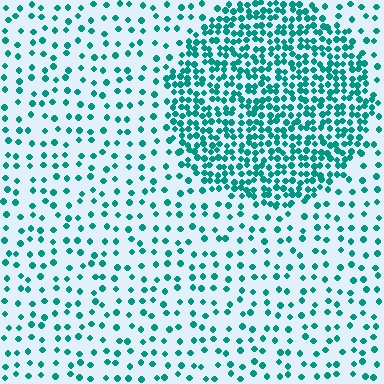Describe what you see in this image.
The image contains small teal elements arranged at two different densities. A circle-shaped region is visible where the elements are more densely packed than the surrounding area.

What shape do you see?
I see a circle.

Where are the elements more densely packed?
The elements are more densely packed inside the circle boundary.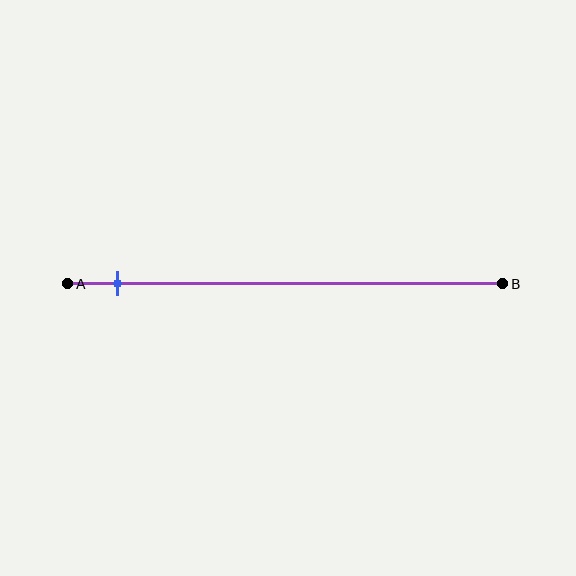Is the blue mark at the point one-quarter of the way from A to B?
No, the mark is at about 10% from A, not at the 25% one-quarter point.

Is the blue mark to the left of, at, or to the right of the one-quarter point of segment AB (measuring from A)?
The blue mark is to the left of the one-quarter point of segment AB.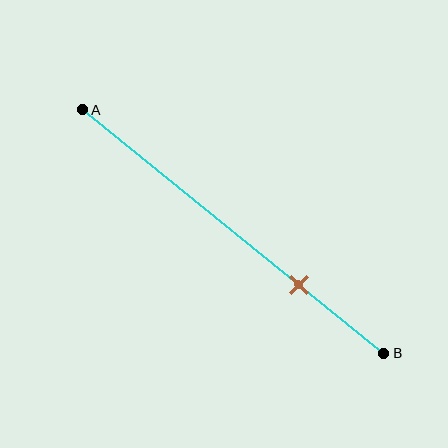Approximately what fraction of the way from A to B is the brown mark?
The brown mark is approximately 70% of the way from A to B.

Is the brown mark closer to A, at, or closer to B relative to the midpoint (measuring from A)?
The brown mark is closer to point B than the midpoint of segment AB.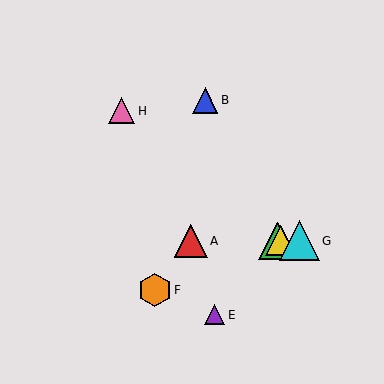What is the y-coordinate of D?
Object D is at y≈241.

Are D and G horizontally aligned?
Yes, both are at y≈241.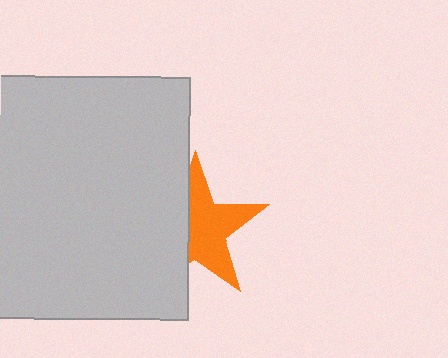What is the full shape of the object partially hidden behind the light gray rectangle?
The partially hidden object is an orange star.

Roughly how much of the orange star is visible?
About half of it is visible (roughly 59%).